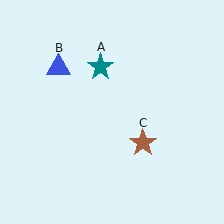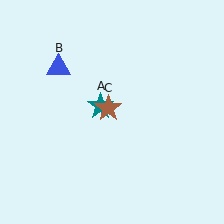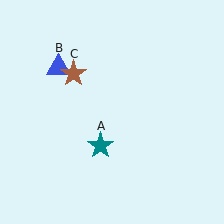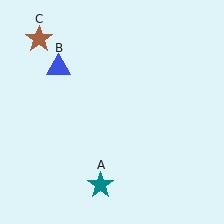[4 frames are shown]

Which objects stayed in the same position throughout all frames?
Blue triangle (object B) remained stationary.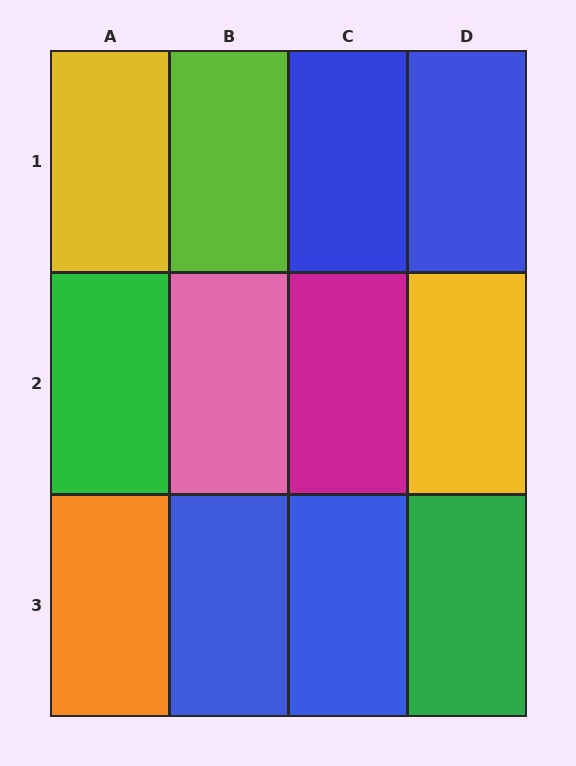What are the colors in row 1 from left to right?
Yellow, lime, blue, blue.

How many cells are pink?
1 cell is pink.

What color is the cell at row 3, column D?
Green.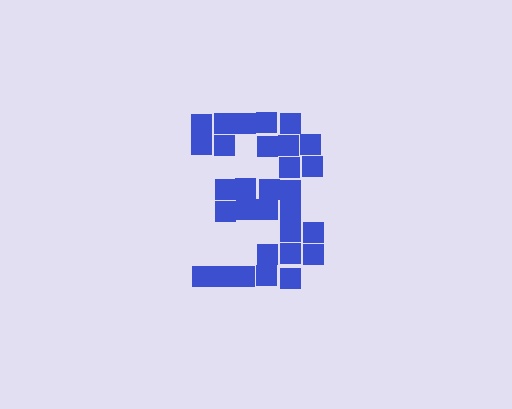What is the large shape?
The large shape is the digit 3.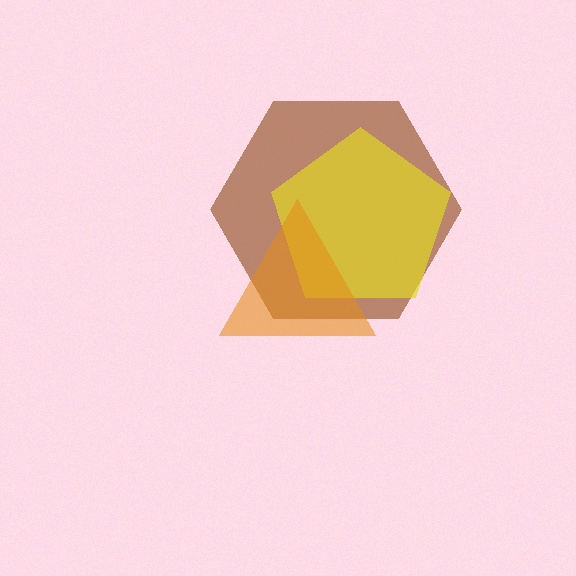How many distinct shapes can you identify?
There are 3 distinct shapes: a brown hexagon, a yellow pentagon, an orange triangle.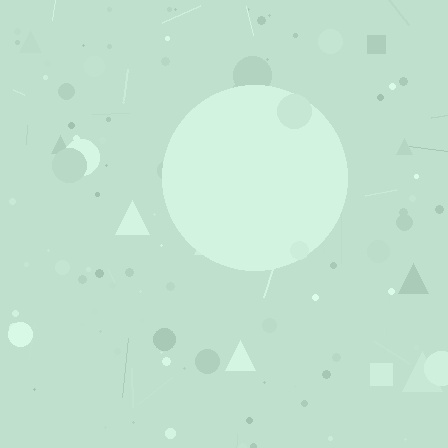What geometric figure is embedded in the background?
A circle is embedded in the background.